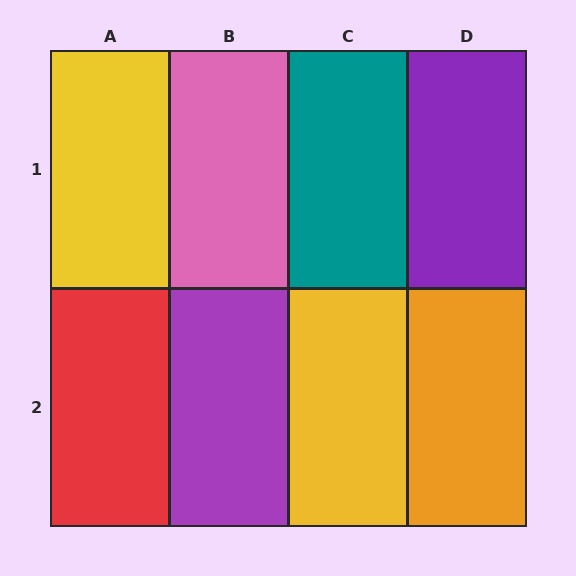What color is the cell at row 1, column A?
Yellow.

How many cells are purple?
2 cells are purple.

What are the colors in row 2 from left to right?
Red, purple, yellow, orange.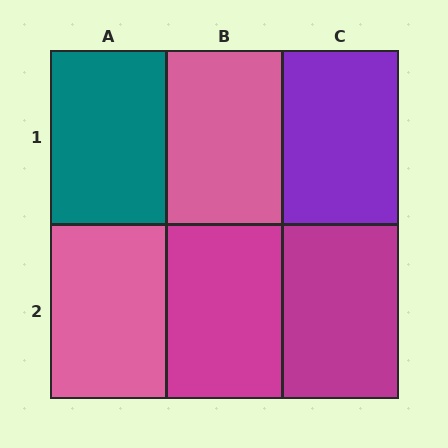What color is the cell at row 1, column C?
Purple.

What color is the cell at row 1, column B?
Pink.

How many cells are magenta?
2 cells are magenta.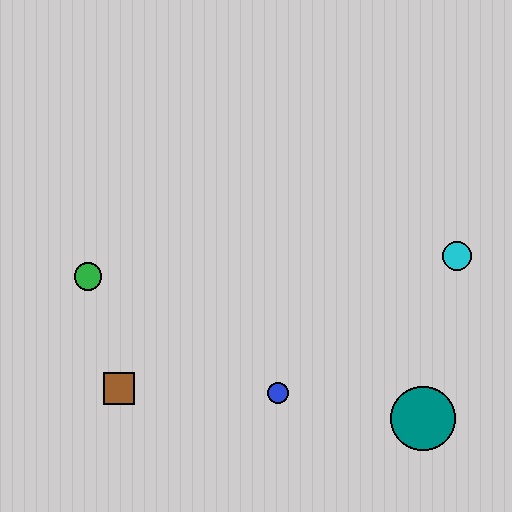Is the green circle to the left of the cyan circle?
Yes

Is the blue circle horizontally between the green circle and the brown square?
No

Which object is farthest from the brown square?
The cyan circle is farthest from the brown square.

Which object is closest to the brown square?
The green circle is closest to the brown square.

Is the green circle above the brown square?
Yes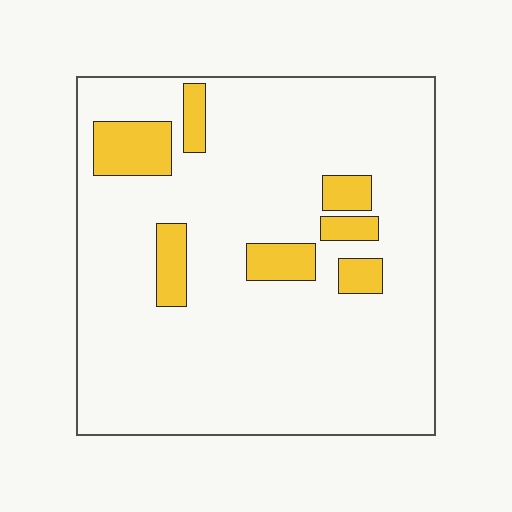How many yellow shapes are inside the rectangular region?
7.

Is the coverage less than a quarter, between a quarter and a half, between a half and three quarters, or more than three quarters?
Less than a quarter.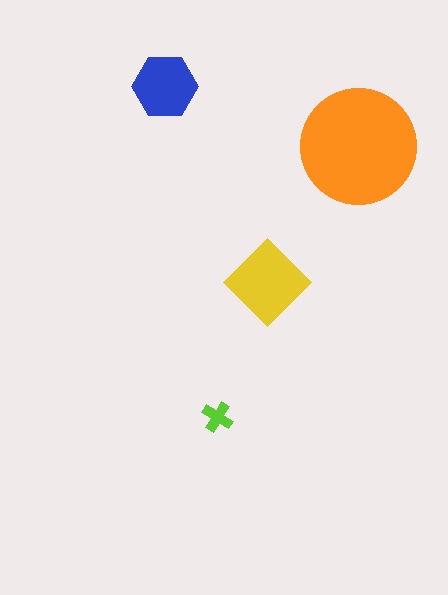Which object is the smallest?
The lime cross.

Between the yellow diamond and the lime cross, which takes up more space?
The yellow diamond.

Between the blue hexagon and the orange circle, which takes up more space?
The orange circle.